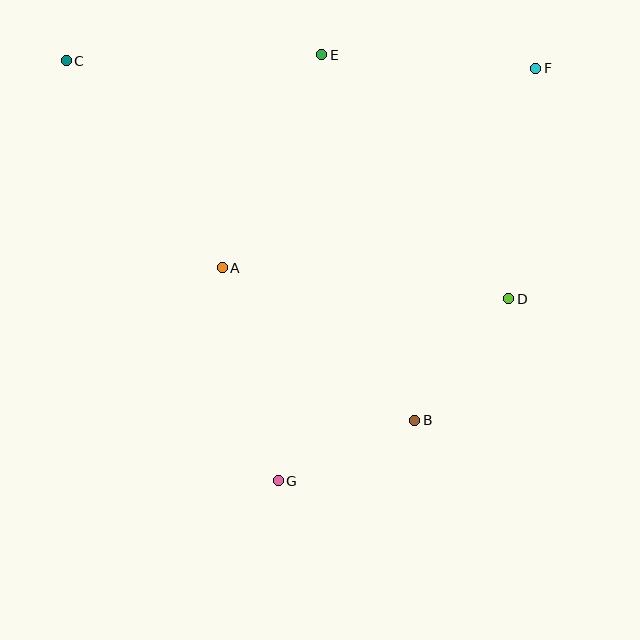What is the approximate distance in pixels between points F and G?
The distance between F and G is approximately 486 pixels.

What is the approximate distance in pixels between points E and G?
The distance between E and G is approximately 429 pixels.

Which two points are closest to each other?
Points B and G are closest to each other.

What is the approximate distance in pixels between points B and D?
The distance between B and D is approximately 154 pixels.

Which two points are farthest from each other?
Points C and D are farthest from each other.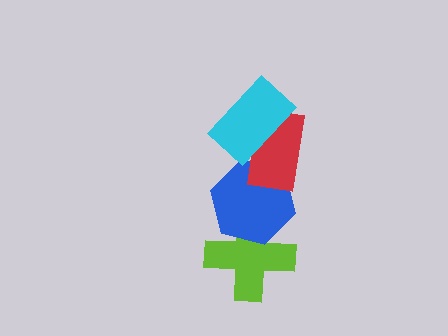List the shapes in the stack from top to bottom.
From top to bottom: the cyan rectangle, the red rectangle, the blue hexagon, the lime cross.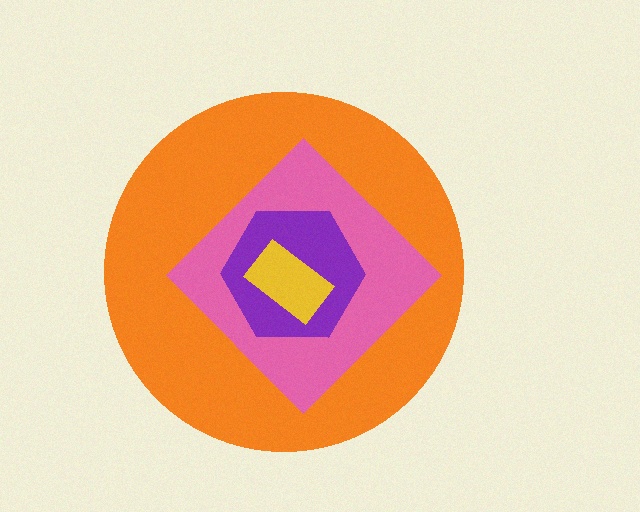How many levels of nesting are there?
4.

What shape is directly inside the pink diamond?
The purple hexagon.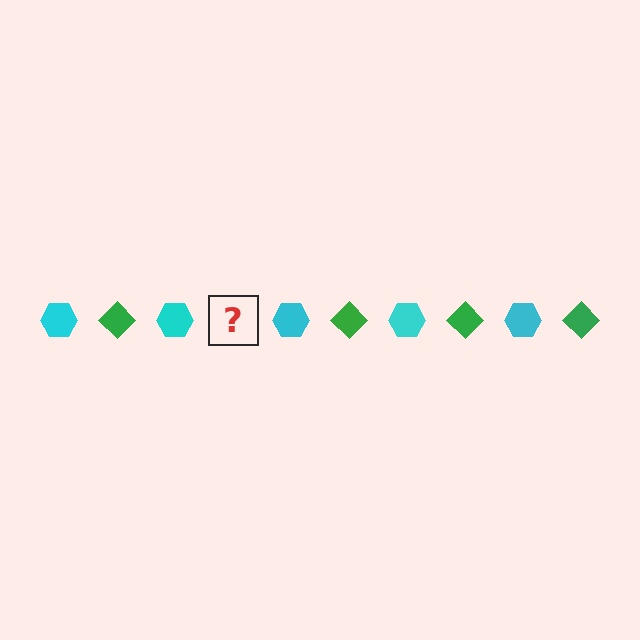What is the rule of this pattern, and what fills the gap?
The rule is that the pattern alternates between cyan hexagon and green diamond. The gap should be filled with a green diamond.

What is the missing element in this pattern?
The missing element is a green diamond.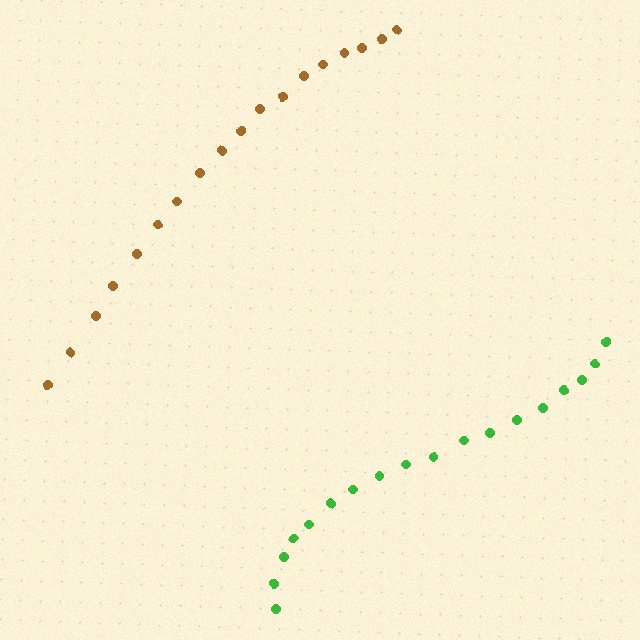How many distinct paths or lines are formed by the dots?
There are 2 distinct paths.